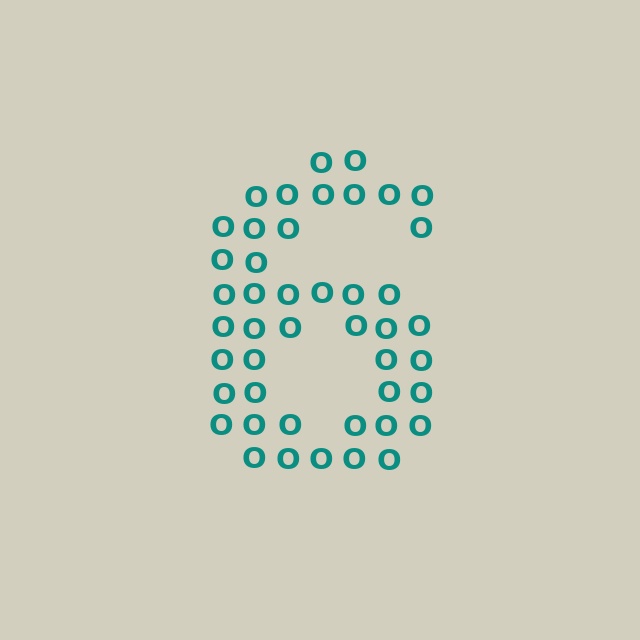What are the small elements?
The small elements are letter O's.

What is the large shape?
The large shape is the digit 6.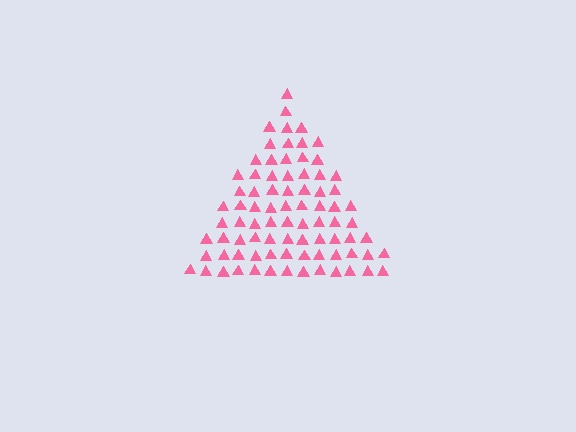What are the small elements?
The small elements are triangles.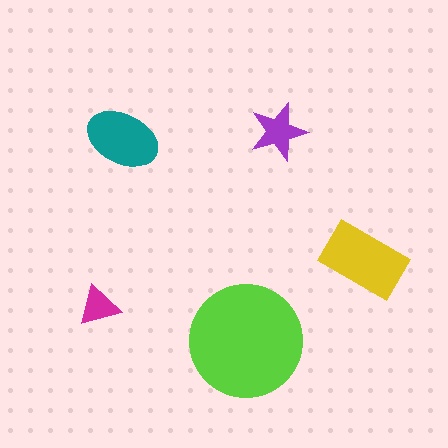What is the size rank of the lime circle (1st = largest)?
1st.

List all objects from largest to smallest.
The lime circle, the yellow rectangle, the teal ellipse, the purple star, the magenta triangle.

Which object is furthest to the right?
The yellow rectangle is rightmost.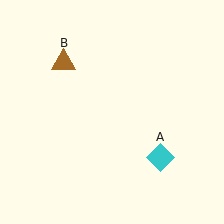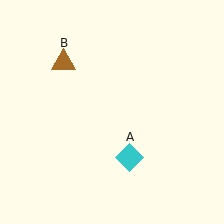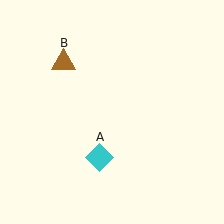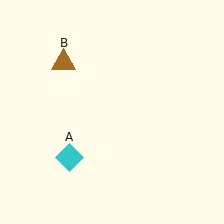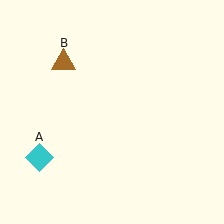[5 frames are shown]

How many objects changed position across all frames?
1 object changed position: cyan diamond (object A).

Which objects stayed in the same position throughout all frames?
Brown triangle (object B) remained stationary.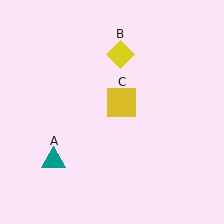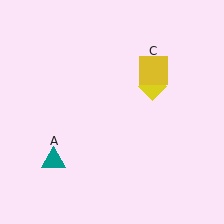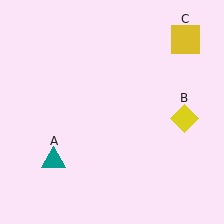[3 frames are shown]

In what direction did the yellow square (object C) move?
The yellow square (object C) moved up and to the right.